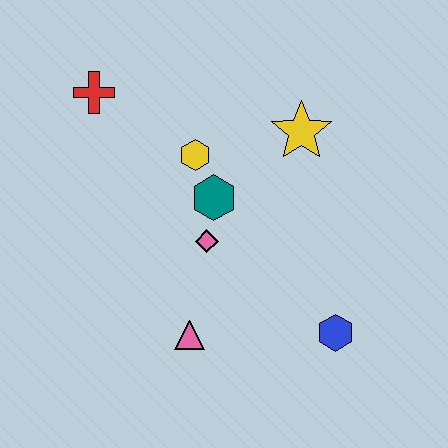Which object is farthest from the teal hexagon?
The blue hexagon is farthest from the teal hexagon.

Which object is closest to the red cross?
The yellow hexagon is closest to the red cross.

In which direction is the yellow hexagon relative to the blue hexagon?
The yellow hexagon is above the blue hexagon.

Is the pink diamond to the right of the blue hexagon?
No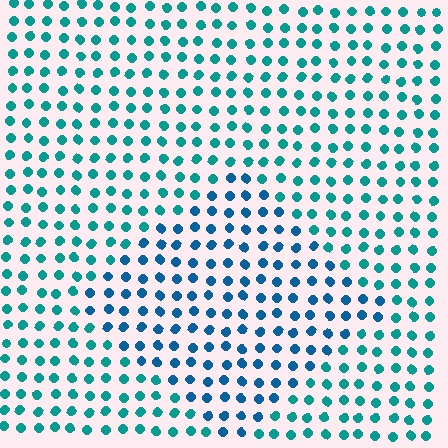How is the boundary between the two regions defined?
The boundary is defined purely by a slight shift in hue (about 28 degrees). Spacing, size, and orientation are identical on both sides.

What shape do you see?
I see a diamond.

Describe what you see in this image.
The image is filled with small teal elements in a uniform arrangement. A diamond-shaped region is visible where the elements are tinted to a slightly different hue, forming a subtle color boundary.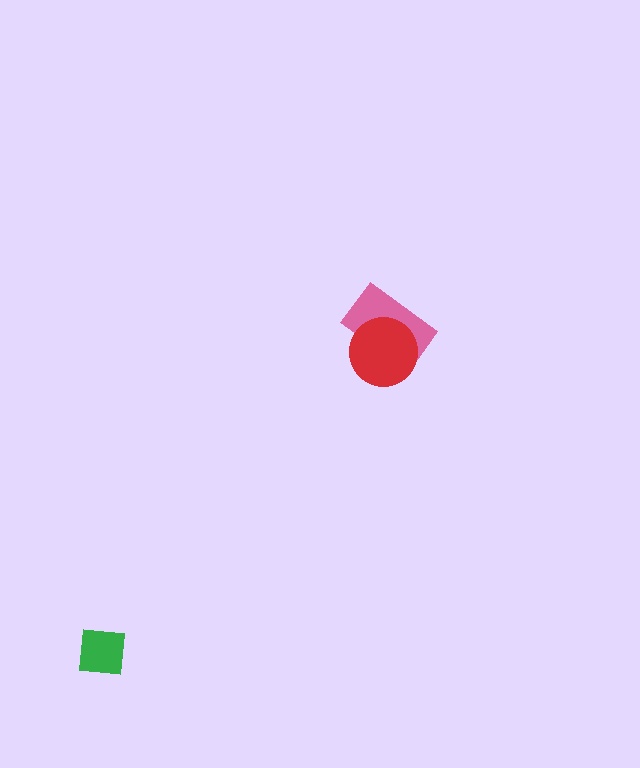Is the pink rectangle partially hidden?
Yes, it is partially covered by another shape.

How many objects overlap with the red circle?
1 object overlaps with the red circle.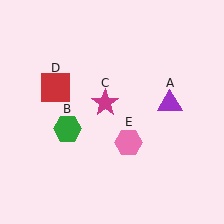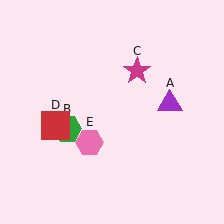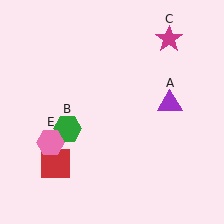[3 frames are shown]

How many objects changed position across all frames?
3 objects changed position: magenta star (object C), red square (object D), pink hexagon (object E).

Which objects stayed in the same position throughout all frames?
Purple triangle (object A) and green hexagon (object B) remained stationary.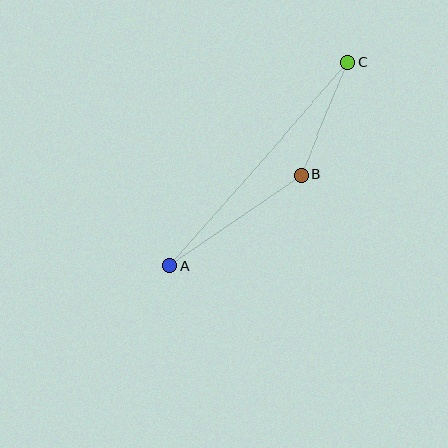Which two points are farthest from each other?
Points A and C are farthest from each other.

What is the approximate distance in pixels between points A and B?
The distance between A and B is approximately 160 pixels.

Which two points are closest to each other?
Points B and C are closest to each other.